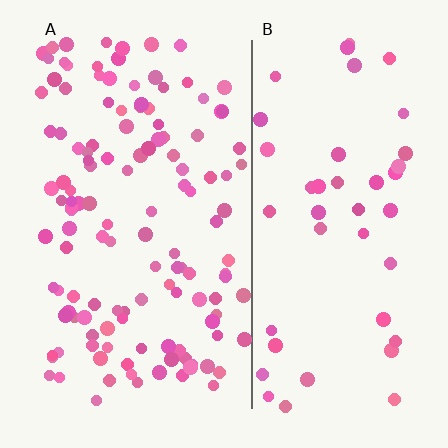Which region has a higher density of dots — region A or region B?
A (the left).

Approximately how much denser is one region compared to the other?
Approximately 2.9× — region A over region B.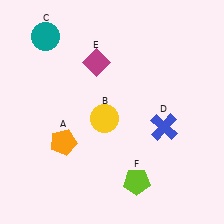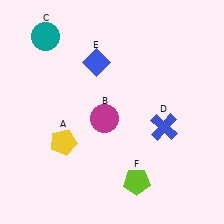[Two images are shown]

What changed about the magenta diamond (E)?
In Image 1, E is magenta. In Image 2, it changed to blue.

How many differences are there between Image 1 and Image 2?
There are 3 differences between the two images.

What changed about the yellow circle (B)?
In Image 1, B is yellow. In Image 2, it changed to magenta.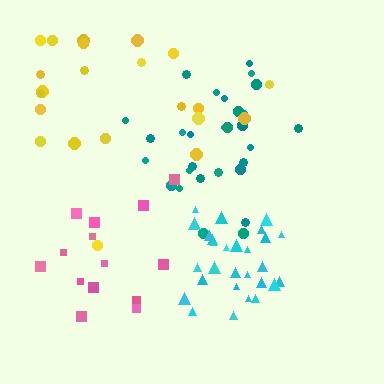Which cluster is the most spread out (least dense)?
Yellow.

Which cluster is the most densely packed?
Cyan.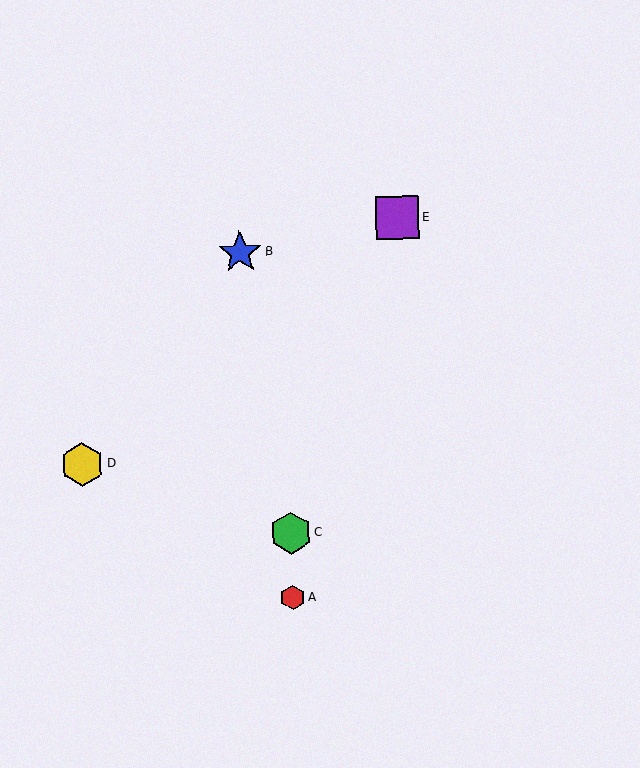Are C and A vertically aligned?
Yes, both are at x≈291.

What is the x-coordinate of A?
Object A is at x≈293.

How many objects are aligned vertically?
2 objects (A, C) are aligned vertically.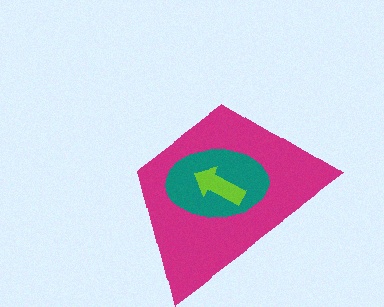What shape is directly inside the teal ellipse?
The lime arrow.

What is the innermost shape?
The lime arrow.